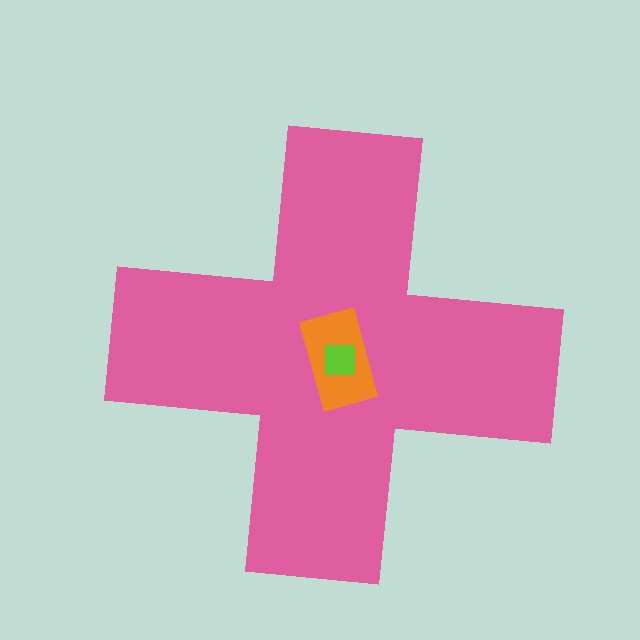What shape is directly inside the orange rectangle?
The lime square.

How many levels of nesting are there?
3.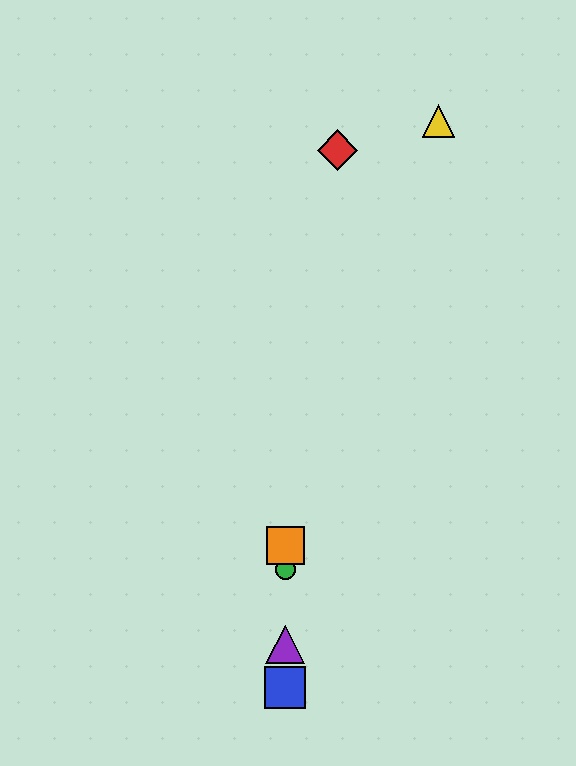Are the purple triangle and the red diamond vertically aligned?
No, the purple triangle is at x≈285 and the red diamond is at x≈338.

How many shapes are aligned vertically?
4 shapes (the blue square, the green circle, the purple triangle, the orange square) are aligned vertically.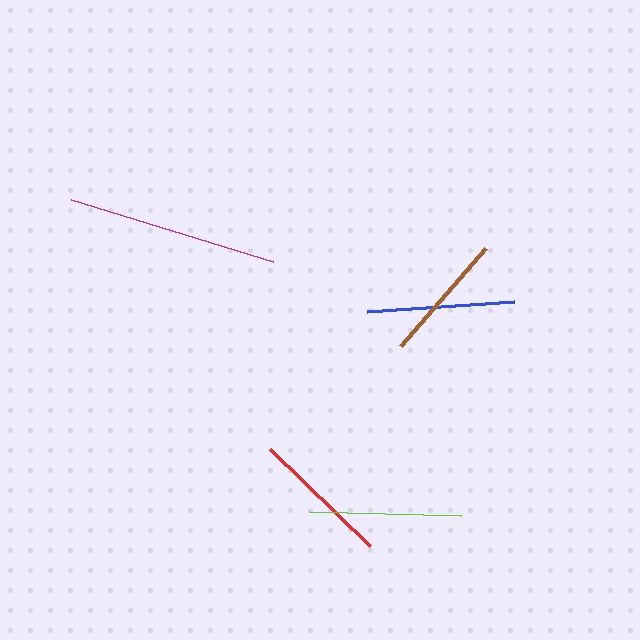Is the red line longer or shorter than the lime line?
The lime line is longer than the red line.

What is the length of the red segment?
The red segment is approximately 139 pixels long.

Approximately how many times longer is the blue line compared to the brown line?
The blue line is approximately 1.1 times the length of the brown line.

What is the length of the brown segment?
The brown segment is approximately 129 pixels long.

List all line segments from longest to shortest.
From longest to shortest: magenta, lime, blue, red, brown.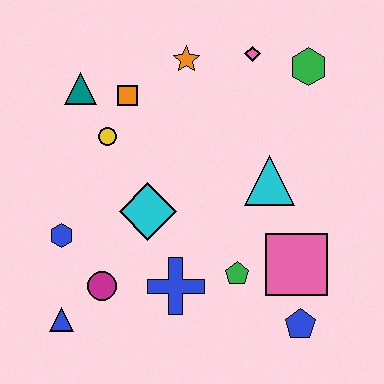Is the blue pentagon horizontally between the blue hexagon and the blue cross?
No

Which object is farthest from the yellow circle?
The blue pentagon is farthest from the yellow circle.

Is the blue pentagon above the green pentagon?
No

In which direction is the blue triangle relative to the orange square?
The blue triangle is below the orange square.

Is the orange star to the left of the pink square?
Yes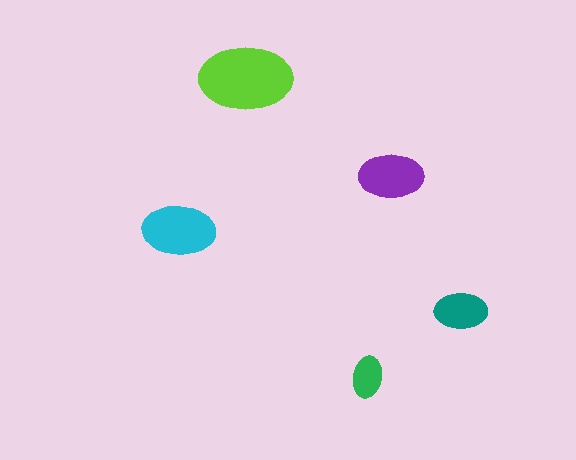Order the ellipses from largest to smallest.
the lime one, the cyan one, the purple one, the teal one, the green one.